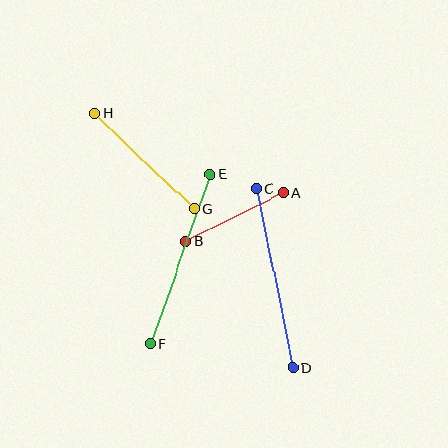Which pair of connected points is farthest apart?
Points C and D are farthest apart.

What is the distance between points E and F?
The distance is approximately 179 pixels.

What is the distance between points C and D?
The distance is approximately 184 pixels.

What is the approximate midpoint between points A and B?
The midpoint is at approximately (234, 217) pixels.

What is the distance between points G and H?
The distance is approximately 138 pixels.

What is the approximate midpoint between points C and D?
The midpoint is at approximately (274, 278) pixels.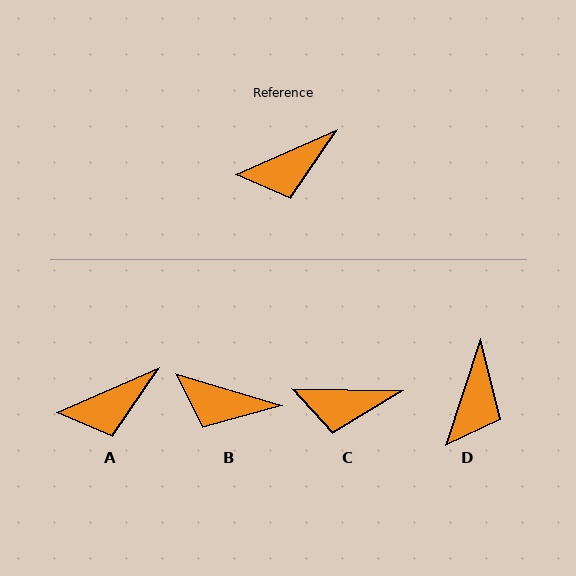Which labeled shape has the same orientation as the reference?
A.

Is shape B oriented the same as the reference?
No, it is off by about 40 degrees.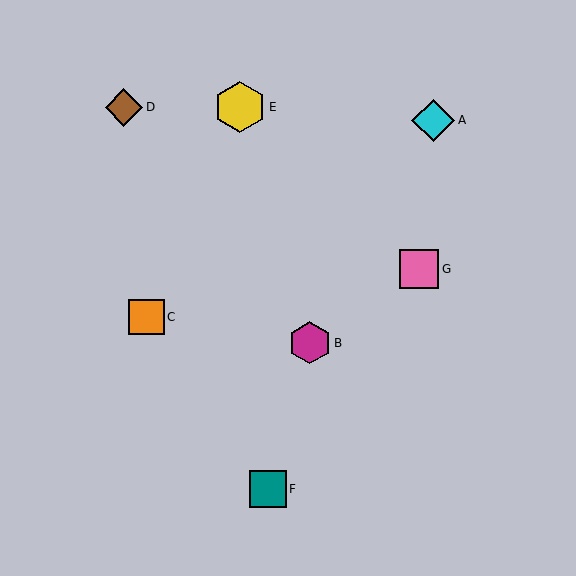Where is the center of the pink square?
The center of the pink square is at (419, 269).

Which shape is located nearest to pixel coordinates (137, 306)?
The orange square (labeled C) at (146, 317) is nearest to that location.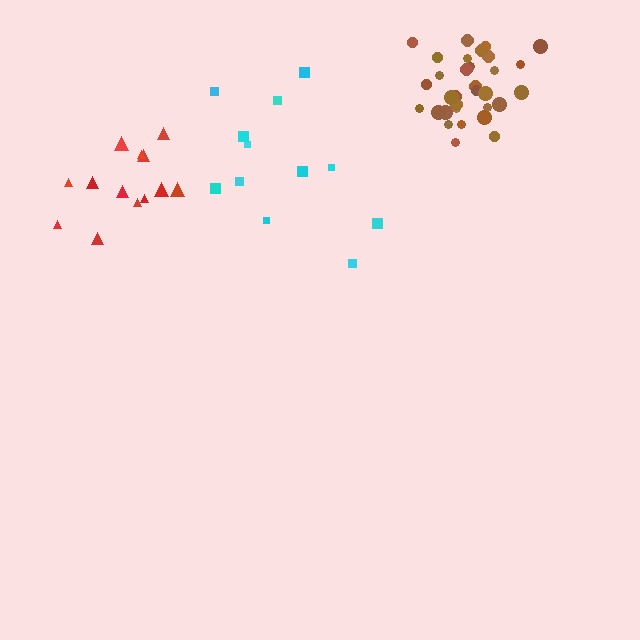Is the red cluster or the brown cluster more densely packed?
Brown.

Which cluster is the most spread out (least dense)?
Cyan.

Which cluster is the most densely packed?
Brown.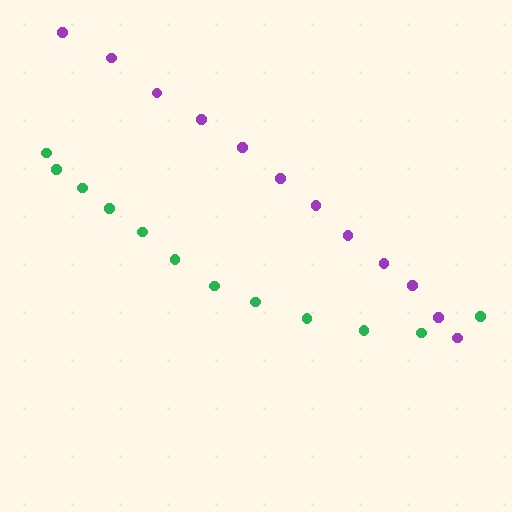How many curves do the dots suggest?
There are 2 distinct paths.